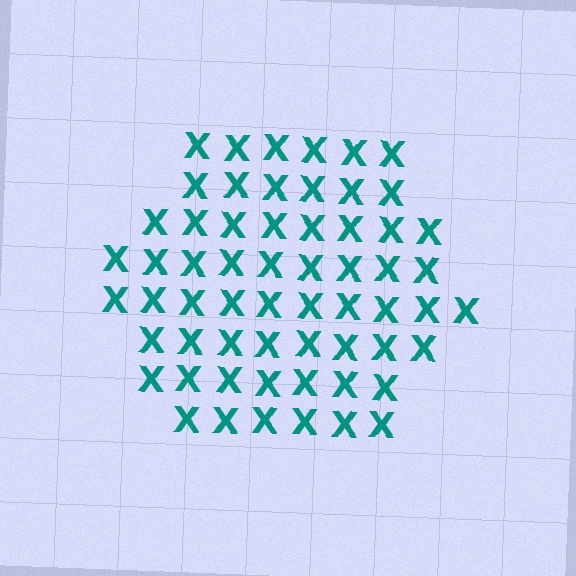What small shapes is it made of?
It is made of small letter X's.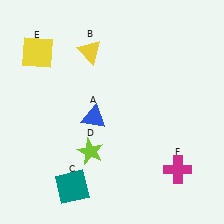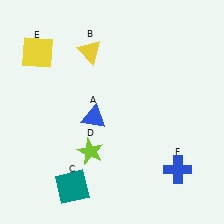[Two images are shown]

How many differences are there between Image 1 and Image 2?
There is 1 difference between the two images.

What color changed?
The cross (F) changed from magenta in Image 1 to blue in Image 2.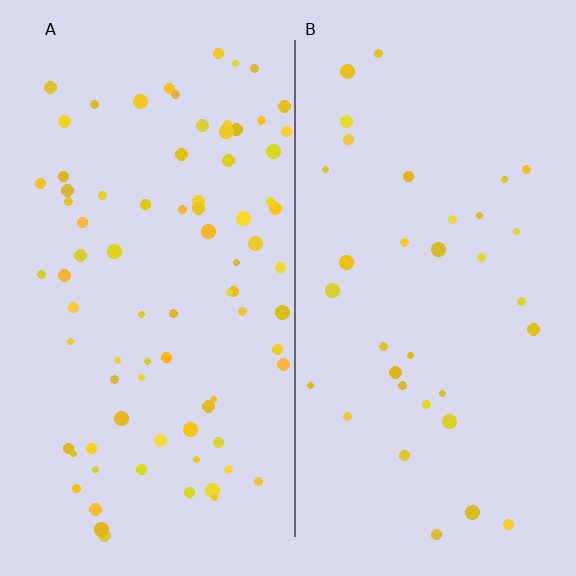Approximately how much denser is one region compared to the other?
Approximately 2.3× — region A over region B.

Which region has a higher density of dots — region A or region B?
A (the left).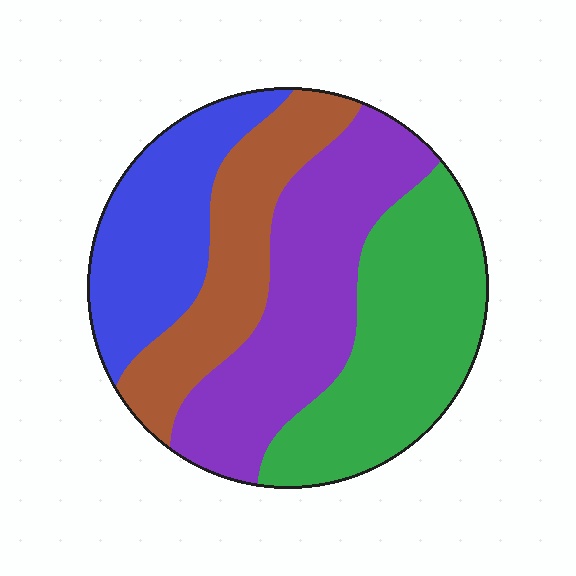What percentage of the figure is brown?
Brown takes up less than a quarter of the figure.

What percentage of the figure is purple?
Purple covers roughly 30% of the figure.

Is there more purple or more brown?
Purple.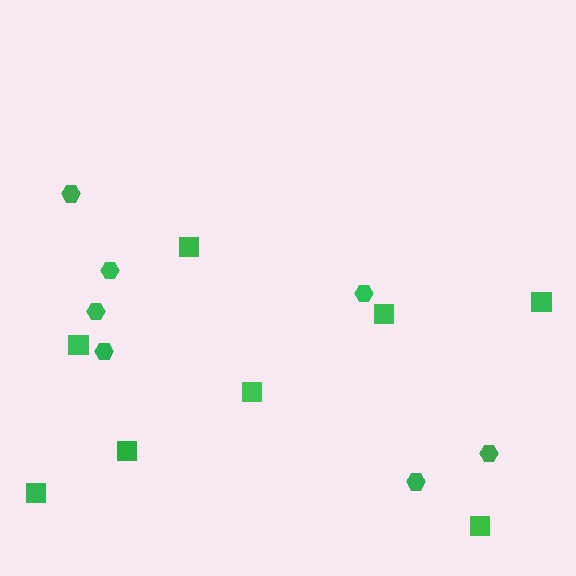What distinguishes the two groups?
There are 2 groups: one group of squares (8) and one group of hexagons (7).